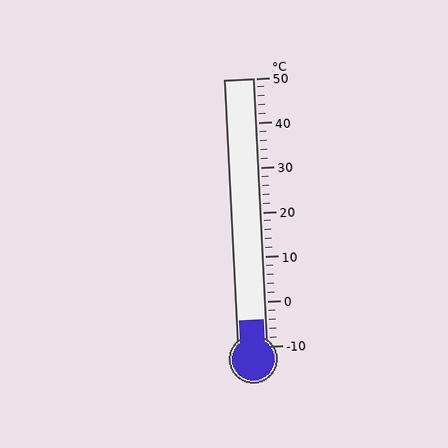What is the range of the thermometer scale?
The thermometer scale ranges from -10°C to 50°C.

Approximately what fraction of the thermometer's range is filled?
The thermometer is filled to approximately 10% of its range.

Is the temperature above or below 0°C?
The temperature is below 0°C.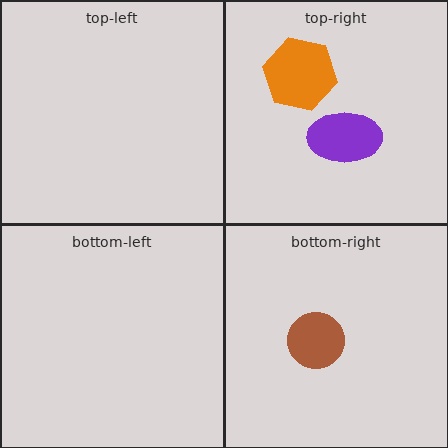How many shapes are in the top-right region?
2.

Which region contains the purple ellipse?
The top-right region.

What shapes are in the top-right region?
The orange hexagon, the purple ellipse.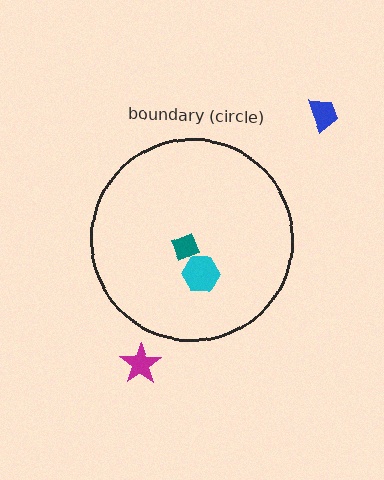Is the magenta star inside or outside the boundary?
Outside.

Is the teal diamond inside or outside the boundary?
Inside.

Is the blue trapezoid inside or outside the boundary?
Outside.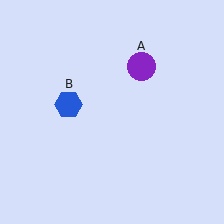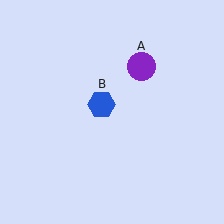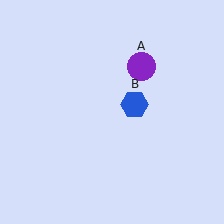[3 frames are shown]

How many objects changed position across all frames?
1 object changed position: blue hexagon (object B).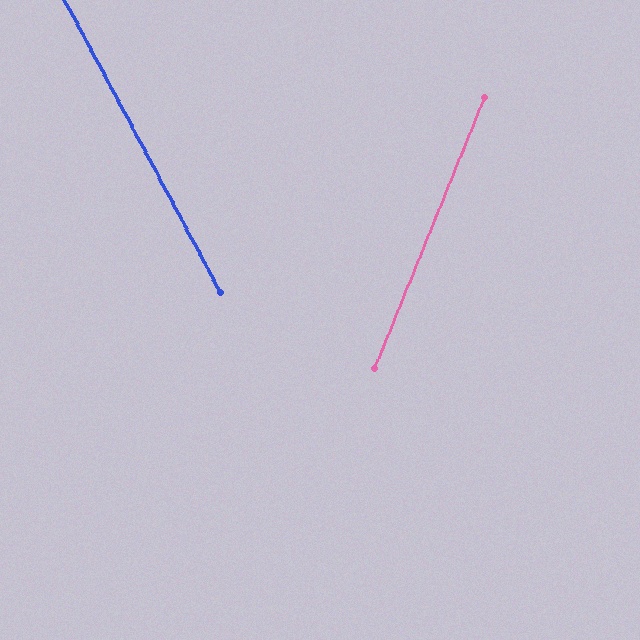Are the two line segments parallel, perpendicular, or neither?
Neither parallel nor perpendicular — they differ by about 50°.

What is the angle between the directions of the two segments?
Approximately 50 degrees.